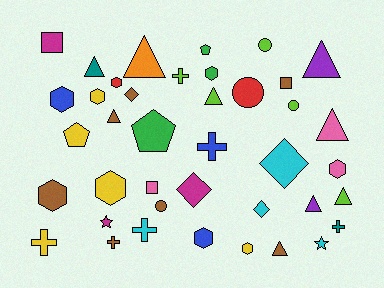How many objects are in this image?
There are 40 objects.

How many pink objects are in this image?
There are 3 pink objects.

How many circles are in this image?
There are 4 circles.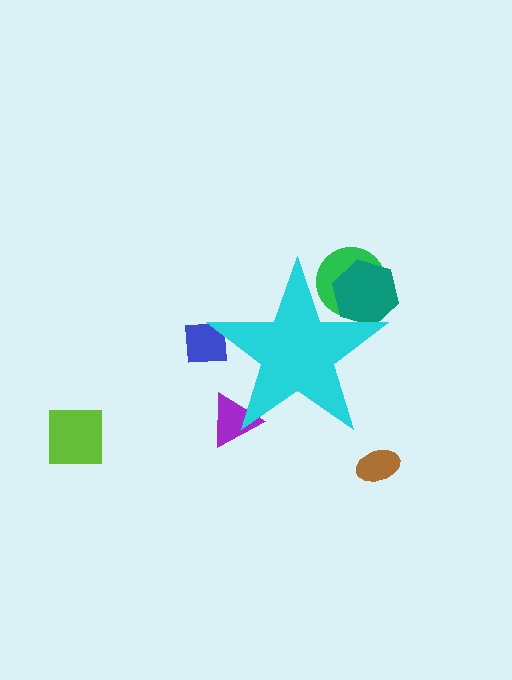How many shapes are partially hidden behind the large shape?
4 shapes are partially hidden.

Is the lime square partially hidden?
No, the lime square is fully visible.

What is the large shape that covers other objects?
A cyan star.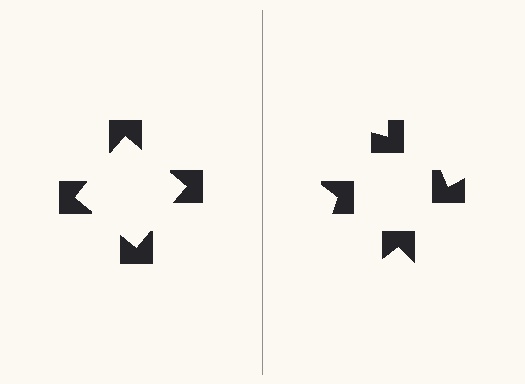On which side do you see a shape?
An illusory square appears on the left side. On the right side the wedge cuts are rotated, so no coherent shape forms.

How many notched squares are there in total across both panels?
8 — 4 on each side.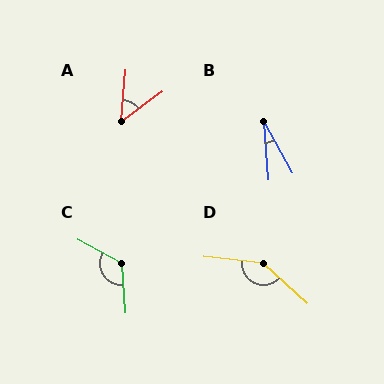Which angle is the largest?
D, at approximately 144 degrees.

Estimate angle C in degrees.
Approximately 122 degrees.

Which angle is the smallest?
B, at approximately 25 degrees.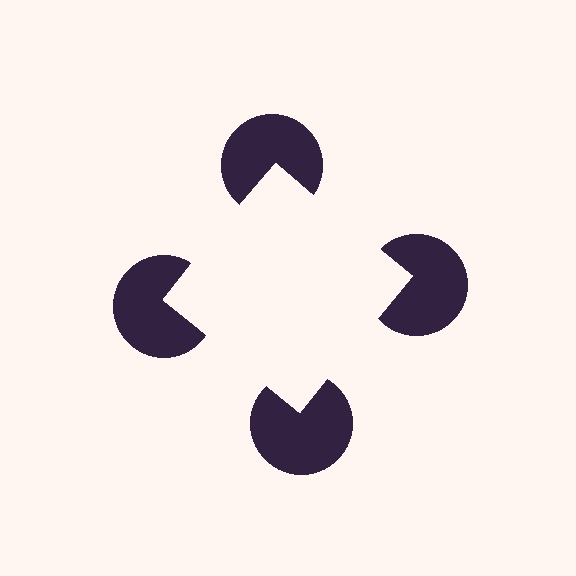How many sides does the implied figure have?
4 sides.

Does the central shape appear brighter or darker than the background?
It typically appears slightly brighter than the background, even though no actual brightness change is drawn.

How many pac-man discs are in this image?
There are 4 — one at each vertex of the illusory square.